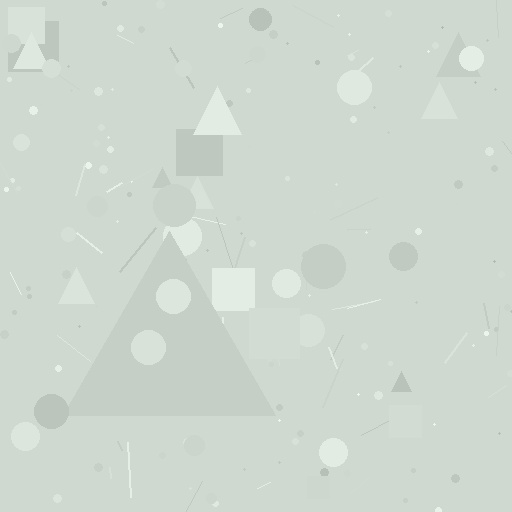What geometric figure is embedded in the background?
A triangle is embedded in the background.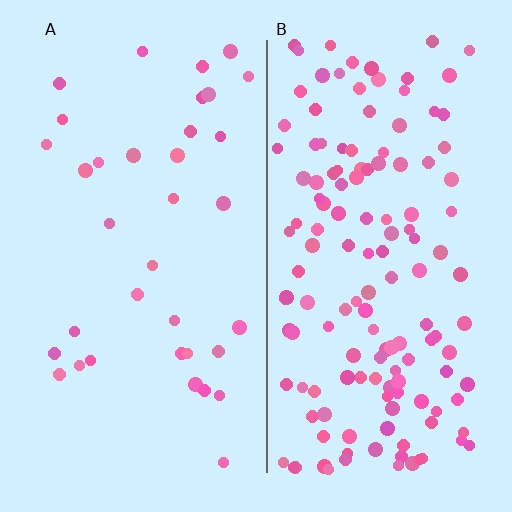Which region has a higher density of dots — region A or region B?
B (the right).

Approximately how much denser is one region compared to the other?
Approximately 4.0× — region B over region A.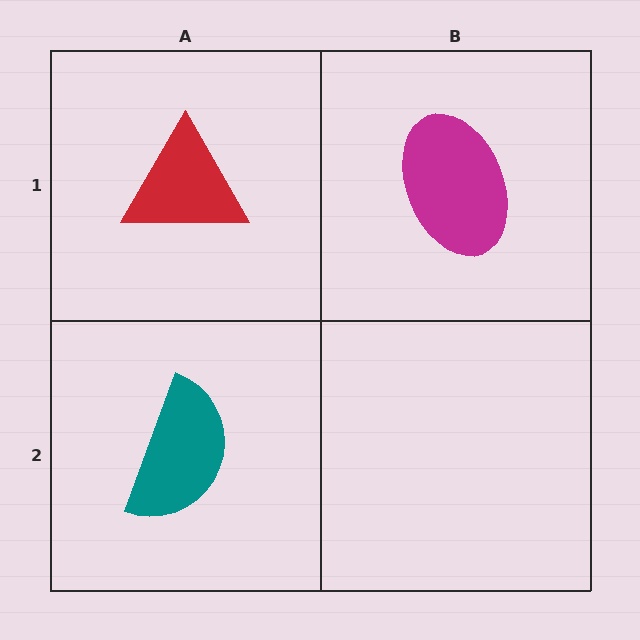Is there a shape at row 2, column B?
No, that cell is empty.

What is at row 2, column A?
A teal semicircle.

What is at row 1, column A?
A red triangle.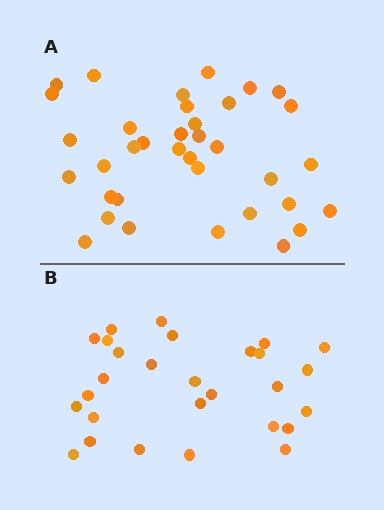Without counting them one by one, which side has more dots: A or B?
Region A (the top region) has more dots.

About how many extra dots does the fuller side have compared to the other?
Region A has roughly 8 or so more dots than region B.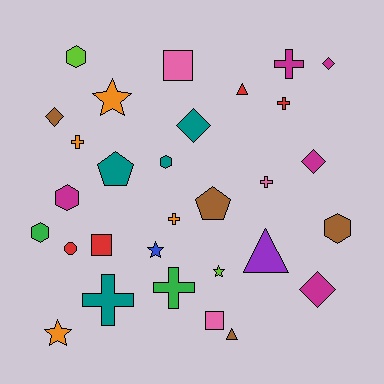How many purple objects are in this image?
There is 1 purple object.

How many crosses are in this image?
There are 7 crosses.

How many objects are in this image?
There are 30 objects.